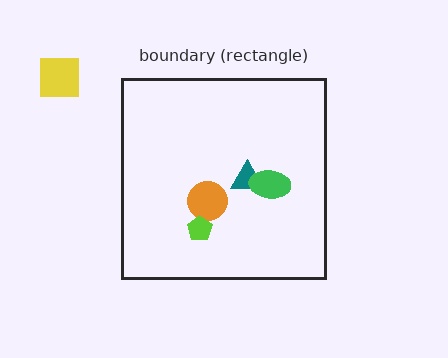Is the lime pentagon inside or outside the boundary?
Inside.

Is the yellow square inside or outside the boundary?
Outside.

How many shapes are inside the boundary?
4 inside, 1 outside.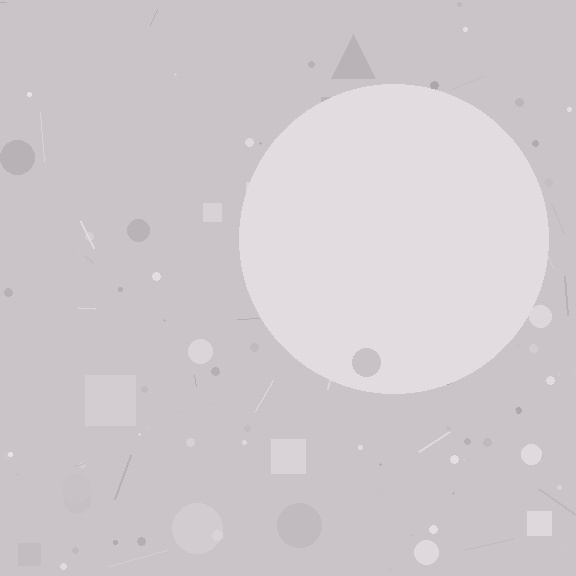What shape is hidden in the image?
A circle is hidden in the image.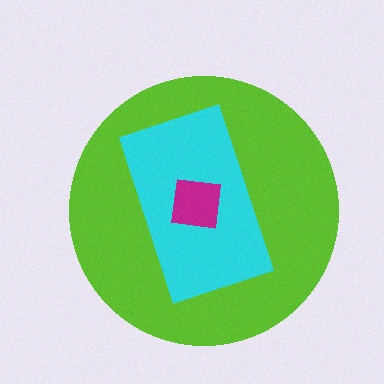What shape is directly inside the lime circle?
The cyan rectangle.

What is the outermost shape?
The lime circle.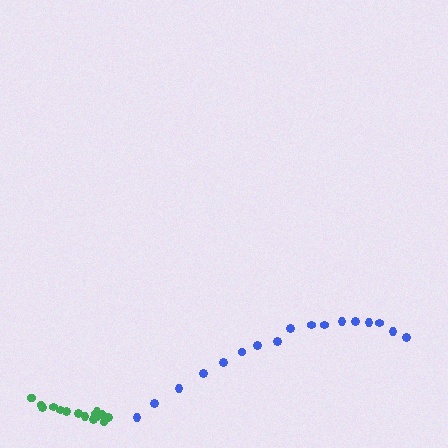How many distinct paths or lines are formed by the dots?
There are 2 distinct paths.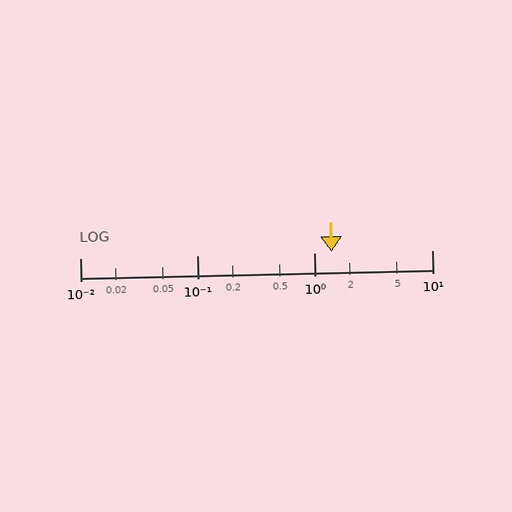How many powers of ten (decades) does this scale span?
The scale spans 3 decades, from 0.01 to 10.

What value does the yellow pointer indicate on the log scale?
The pointer indicates approximately 1.4.